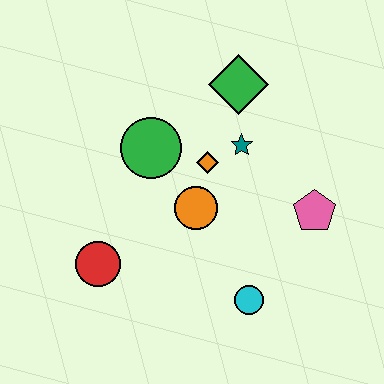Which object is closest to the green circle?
The orange diamond is closest to the green circle.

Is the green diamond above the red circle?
Yes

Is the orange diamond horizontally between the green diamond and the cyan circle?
No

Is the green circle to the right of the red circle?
Yes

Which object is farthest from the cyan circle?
The green diamond is farthest from the cyan circle.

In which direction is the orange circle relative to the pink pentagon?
The orange circle is to the left of the pink pentagon.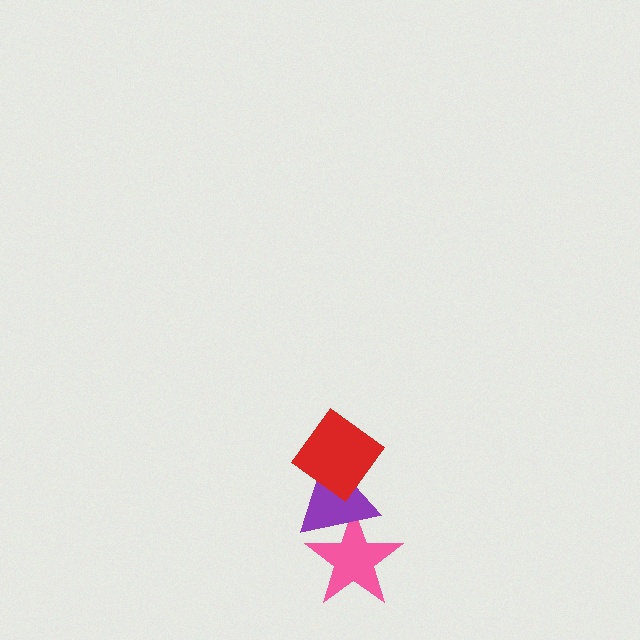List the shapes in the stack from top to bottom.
From top to bottom: the red diamond, the purple triangle, the pink star.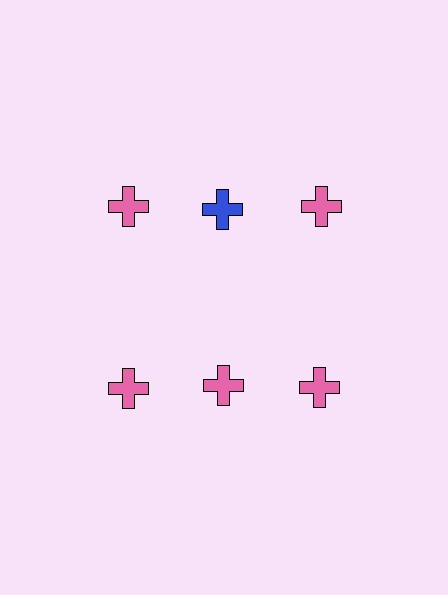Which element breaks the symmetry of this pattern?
The blue cross in the top row, second from left column breaks the symmetry. All other shapes are pink crosses.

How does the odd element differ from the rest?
It has a different color: blue instead of pink.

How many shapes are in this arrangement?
There are 6 shapes arranged in a grid pattern.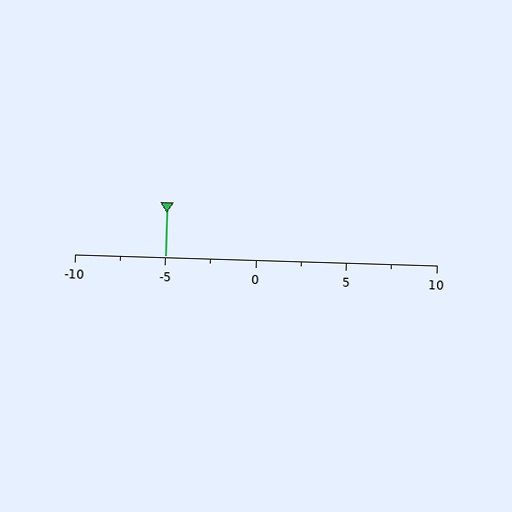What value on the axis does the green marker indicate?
The marker indicates approximately -5.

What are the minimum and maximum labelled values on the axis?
The axis runs from -10 to 10.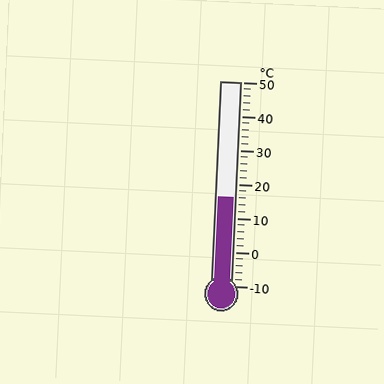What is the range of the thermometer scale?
The thermometer scale ranges from -10°C to 50°C.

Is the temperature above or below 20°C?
The temperature is below 20°C.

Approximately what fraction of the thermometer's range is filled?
The thermometer is filled to approximately 45% of its range.